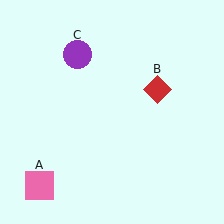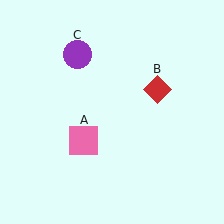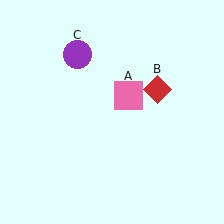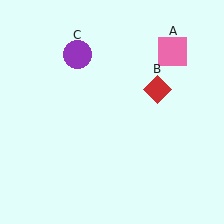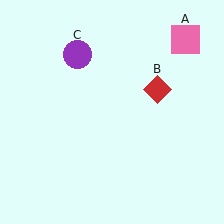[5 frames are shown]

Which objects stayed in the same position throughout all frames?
Red diamond (object B) and purple circle (object C) remained stationary.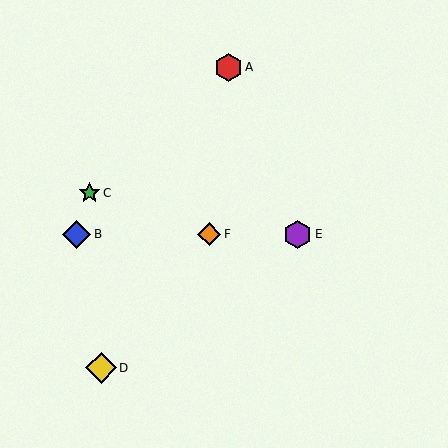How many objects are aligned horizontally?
3 objects (B, E, F) are aligned horizontally.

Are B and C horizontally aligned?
No, B is at y≈234 and C is at y≈193.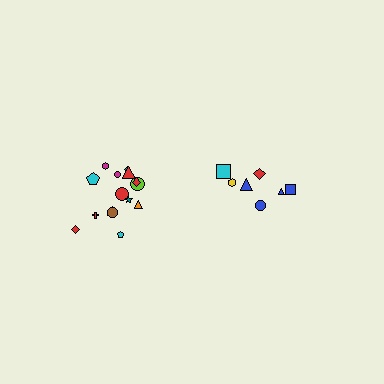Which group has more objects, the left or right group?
The left group.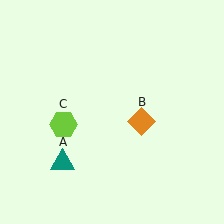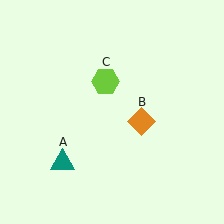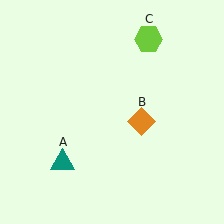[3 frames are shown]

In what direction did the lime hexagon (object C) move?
The lime hexagon (object C) moved up and to the right.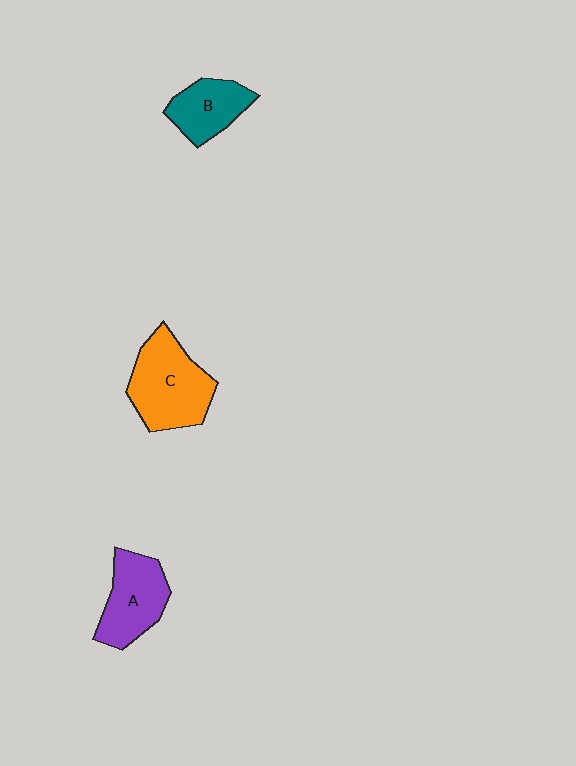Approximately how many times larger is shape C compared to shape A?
Approximately 1.3 times.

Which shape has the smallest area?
Shape B (teal).